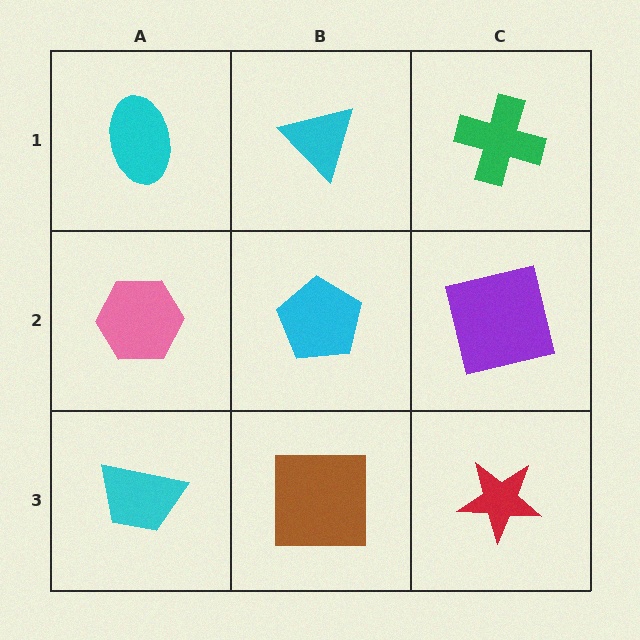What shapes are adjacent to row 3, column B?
A cyan pentagon (row 2, column B), a cyan trapezoid (row 3, column A), a red star (row 3, column C).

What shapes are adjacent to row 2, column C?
A green cross (row 1, column C), a red star (row 3, column C), a cyan pentagon (row 2, column B).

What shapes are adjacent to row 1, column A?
A pink hexagon (row 2, column A), a cyan triangle (row 1, column B).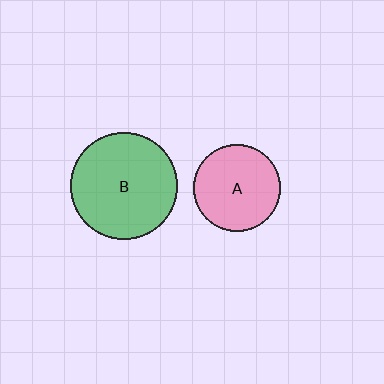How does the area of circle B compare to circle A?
Approximately 1.5 times.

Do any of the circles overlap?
No, none of the circles overlap.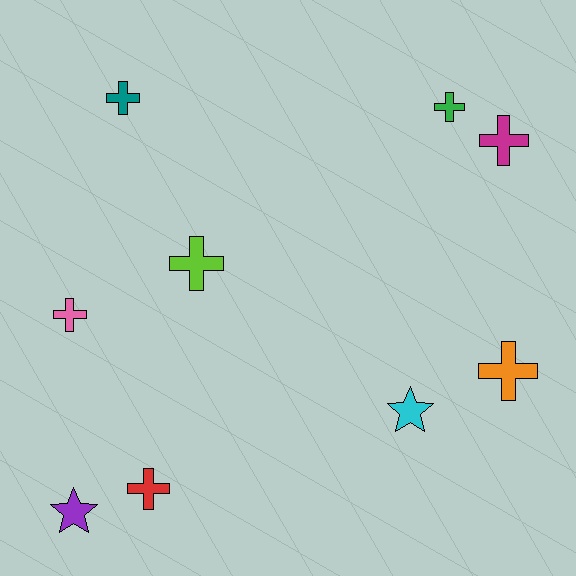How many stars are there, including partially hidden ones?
There are 2 stars.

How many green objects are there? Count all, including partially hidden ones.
There is 1 green object.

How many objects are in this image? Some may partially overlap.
There are 9 objects.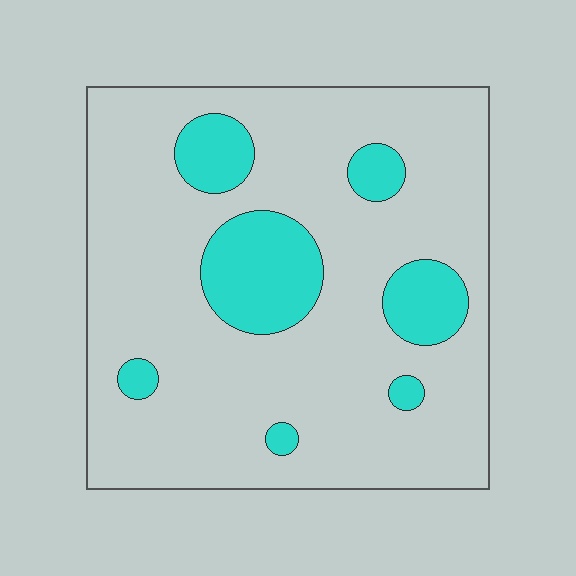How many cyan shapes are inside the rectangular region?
7.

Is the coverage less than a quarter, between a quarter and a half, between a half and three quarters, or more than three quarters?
Less than a quarter.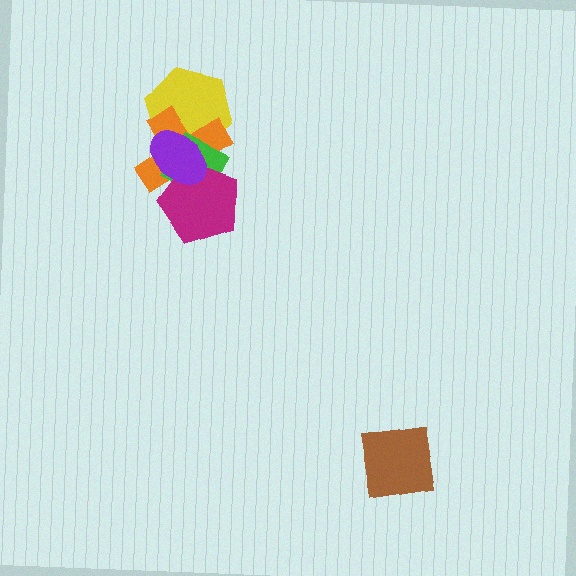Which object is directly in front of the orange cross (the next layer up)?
The green diamond is directly in front of the orange cross.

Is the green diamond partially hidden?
Yes, it is partially covered by another shape.